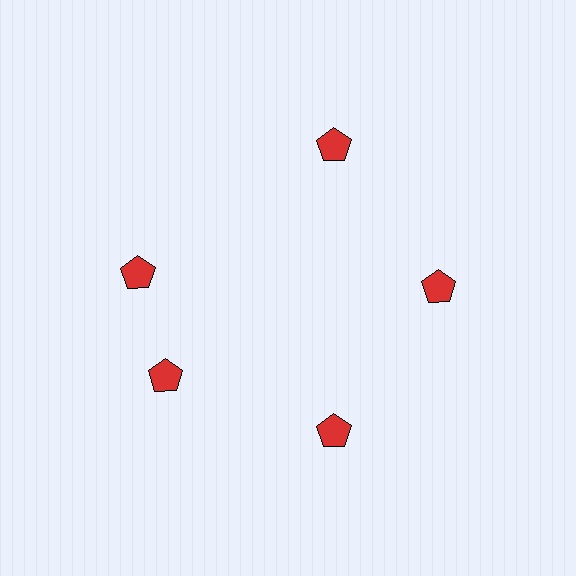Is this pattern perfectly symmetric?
No. The 5 red pentagons are arranged in a ring, but one element near the 10 o'clock position is rotated out of alignment along the ring, breaking the 5-fold rotational symmetry.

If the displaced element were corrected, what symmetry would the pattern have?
It would have 5-fold rotational symmetry — the pattern would map onto itself every 72 degrees.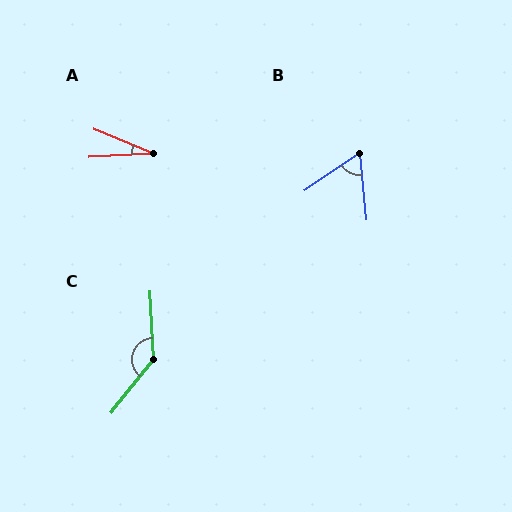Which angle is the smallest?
A, at approximately 26 degrees.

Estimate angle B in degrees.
Approximately 61 degrees.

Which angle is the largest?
C, at approximately 139 degrees.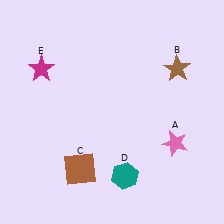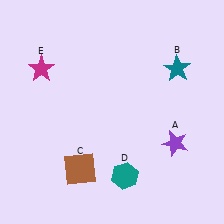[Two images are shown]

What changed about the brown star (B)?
In Image 1, B is brown. In Image 2, it changed to teal.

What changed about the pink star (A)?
In Image 1, A is pink. In Image 2, it changed to purple.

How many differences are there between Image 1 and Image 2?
There are 2 differences between the two images.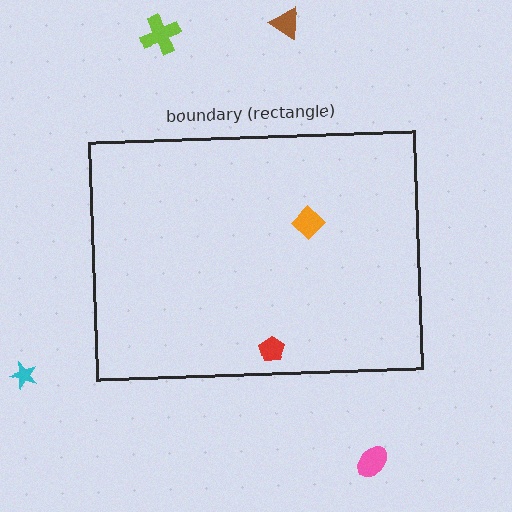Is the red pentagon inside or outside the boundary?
Inside.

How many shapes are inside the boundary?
2 inside, 4 outside.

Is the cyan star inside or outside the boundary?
Outside.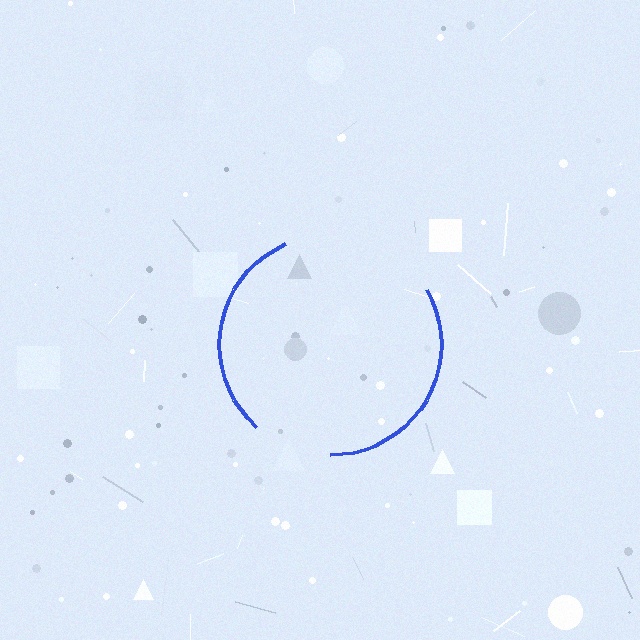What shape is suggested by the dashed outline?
The dashed outline suggests a circle.